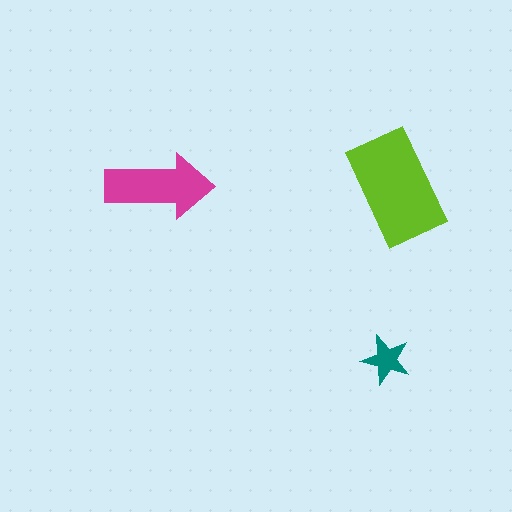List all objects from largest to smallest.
The lime rectangle, the magenta arrow, the teal star.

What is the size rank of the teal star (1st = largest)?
3rd.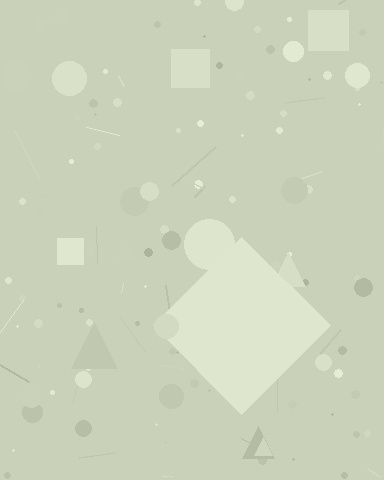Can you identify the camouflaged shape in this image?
The camouflaged shape is a diamond.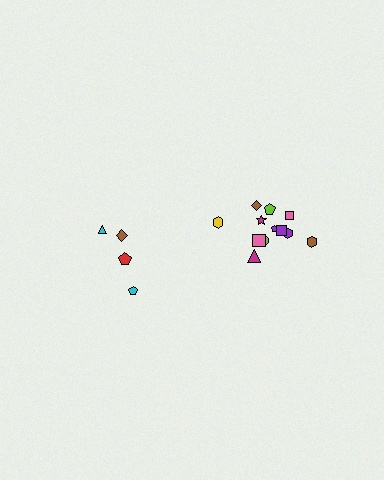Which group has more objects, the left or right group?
The right group.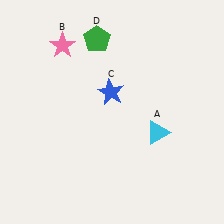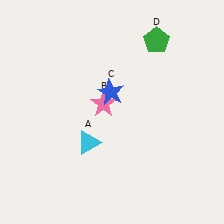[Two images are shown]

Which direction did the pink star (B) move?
The pink star (B) moved down.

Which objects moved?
The objects that moved are: the cyan triangle (A), the pink star (B), the green pentagon (D).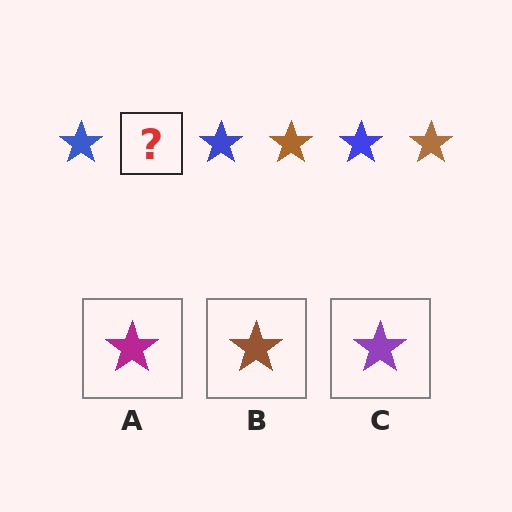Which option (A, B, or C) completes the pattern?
B.